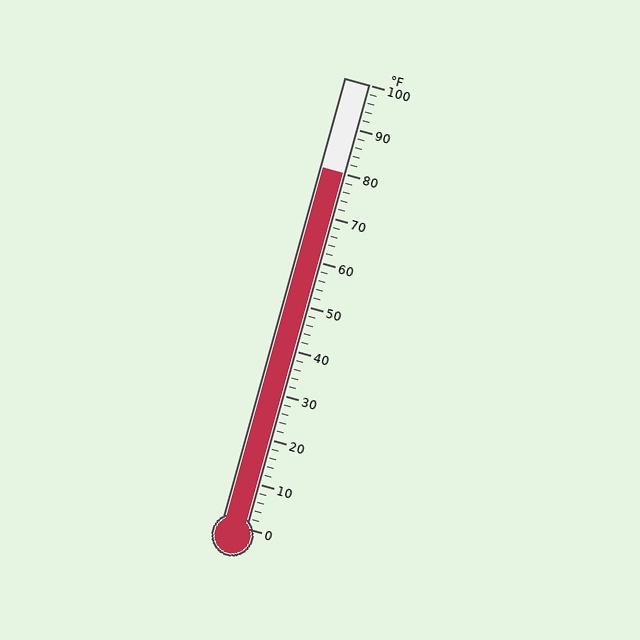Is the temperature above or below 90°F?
The temperature is below 90°F.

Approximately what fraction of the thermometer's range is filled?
The thermometer is filled to approximately 80% of its range.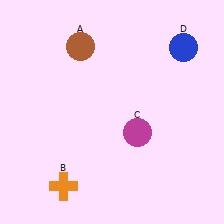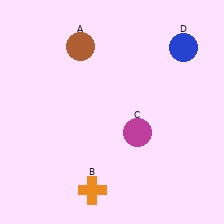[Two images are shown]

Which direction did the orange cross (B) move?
The orange cross (B) moved right.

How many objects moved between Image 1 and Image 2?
1 object moved between the two images.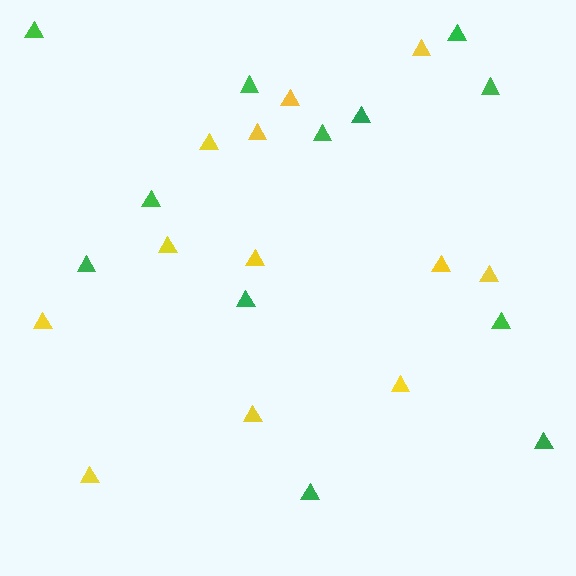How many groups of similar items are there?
There are 2 groups: one group of green triangles (12) and one group of yellow triangles (12).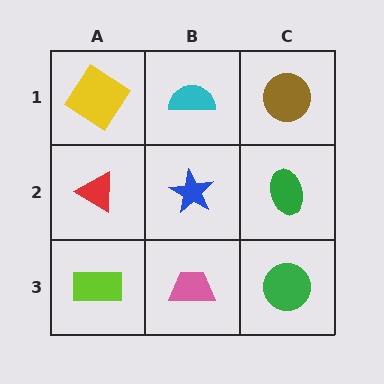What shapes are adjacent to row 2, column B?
A cyan semicircle (row 1, column B), a pink trapezoid (row 3, column B), a red triangle (row 2, column A), a green ellipse (row 2, column C).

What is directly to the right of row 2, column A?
A blue star.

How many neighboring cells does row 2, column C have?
3.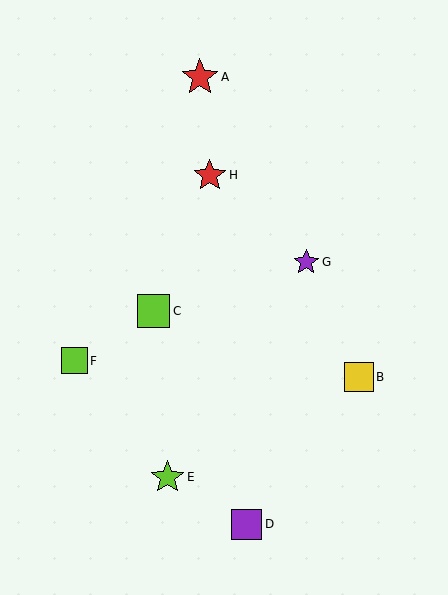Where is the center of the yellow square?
The center of the yellow square is at (359, 377).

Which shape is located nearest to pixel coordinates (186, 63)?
The red star (labeled A) at (200, 77) is nearest to that location.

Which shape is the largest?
The red star (labeled A) is the largest.